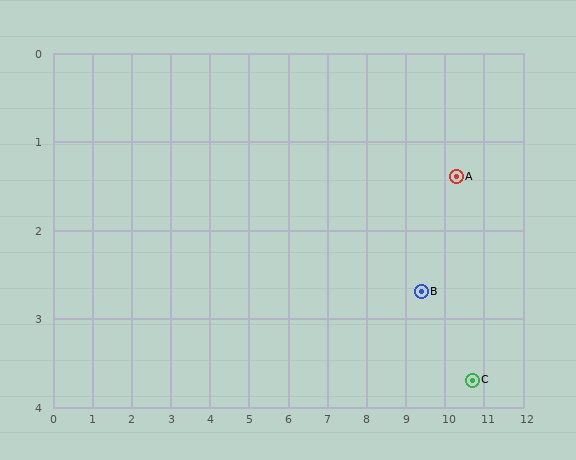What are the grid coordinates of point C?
Point C is at approximately (10.7, 3.7).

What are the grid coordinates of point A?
Point A is at approximately (10.3, 1.4).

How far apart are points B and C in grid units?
Points B and C are about 1.6 grid units apart.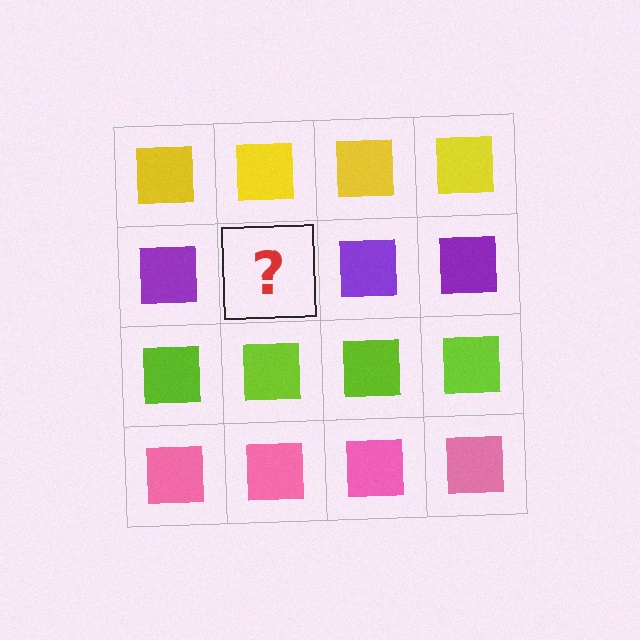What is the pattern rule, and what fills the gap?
The rule is that each row has a consistent color. The gap should be filled with a purple square.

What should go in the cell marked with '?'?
The missing cell should contain a purple square.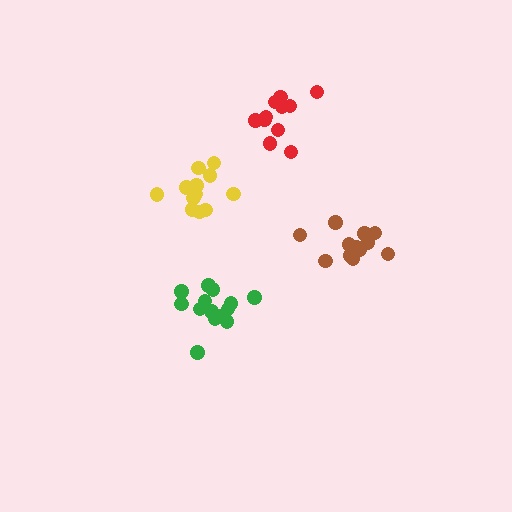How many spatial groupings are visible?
There are 4 spatial groupings.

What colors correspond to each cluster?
The clusters are colored: green, yellow, red, brown.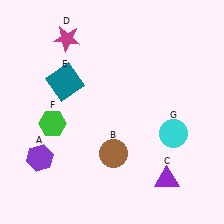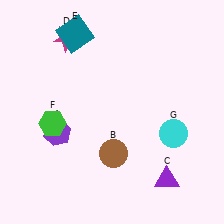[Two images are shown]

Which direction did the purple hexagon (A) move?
The purple hexagon (A) moved up.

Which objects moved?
The objects that moved are: the purple hexagon (A), the teal square (E).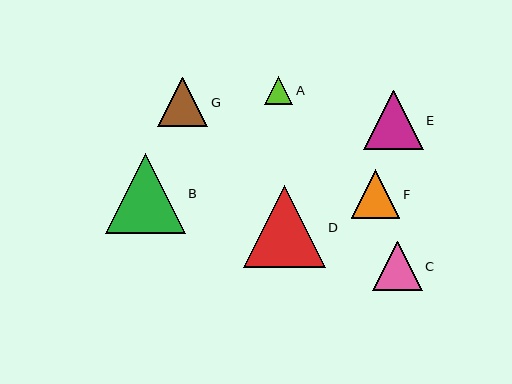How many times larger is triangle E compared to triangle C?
Triangle E is approximately 1.2 times the size of triangle C.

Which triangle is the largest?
Triangle D is the largest with a size of approximately 81 pixels.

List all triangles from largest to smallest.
From largest to smallest: D, B, E, C, G, F, A.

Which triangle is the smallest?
Triangle A is the smallest with a size of approximately 28 pixels.